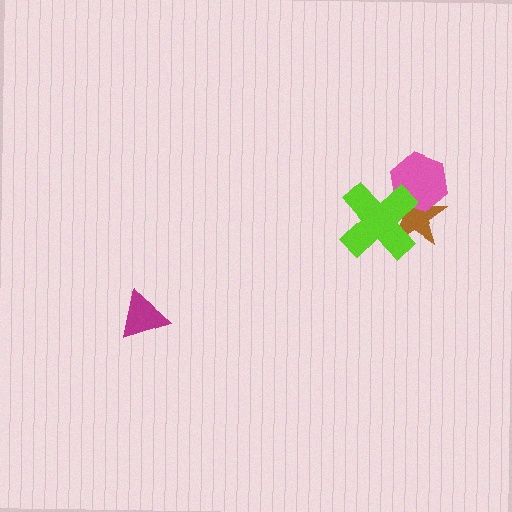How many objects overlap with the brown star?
2 objects overlap with the brown star.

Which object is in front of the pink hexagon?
The lime cross is in front of the pink hexagon.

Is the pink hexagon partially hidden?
Yes, it is partially covered by another shape.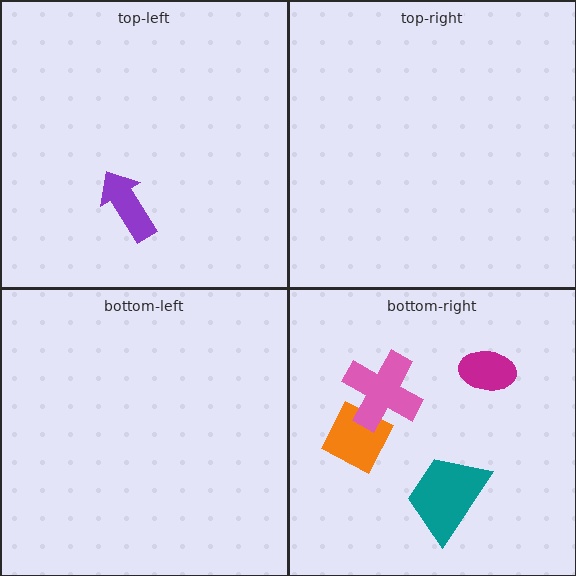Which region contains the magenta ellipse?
The bottom-right region.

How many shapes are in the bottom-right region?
4.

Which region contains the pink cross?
The bottom-right region.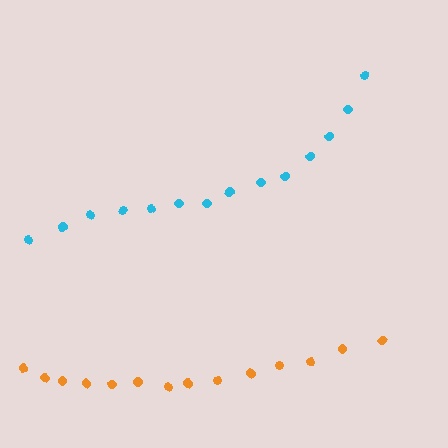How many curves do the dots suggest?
There are 2 distinct paths.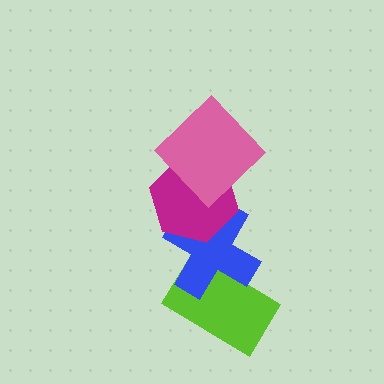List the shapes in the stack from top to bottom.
From top to bottom: the pink diamond, the magenta hexagon, the blue cross, the lime rectangle.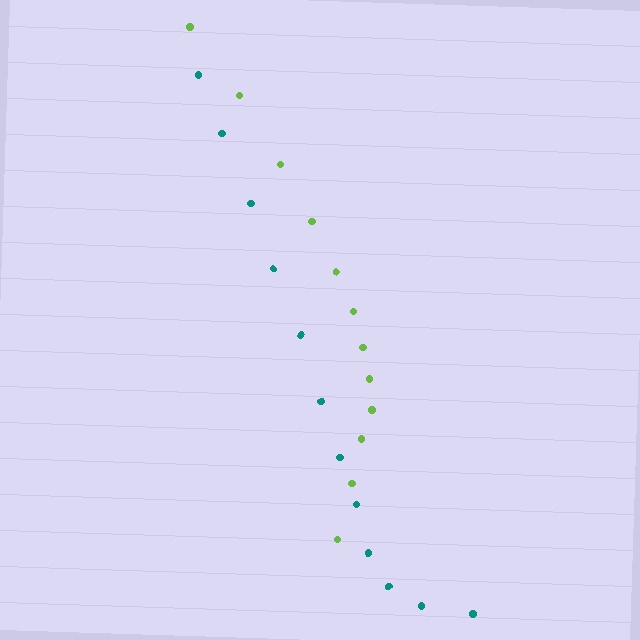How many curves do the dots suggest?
There are 2 distinct paths.